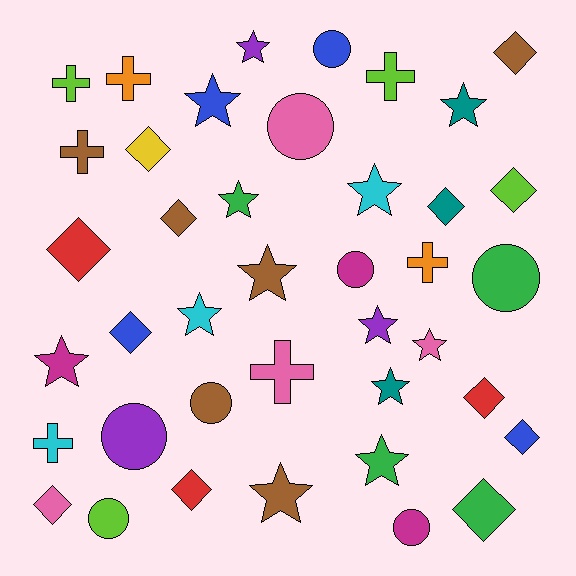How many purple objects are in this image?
There are 3 purple objects.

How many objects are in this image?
There are 40 objects.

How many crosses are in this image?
There are 7 crosses.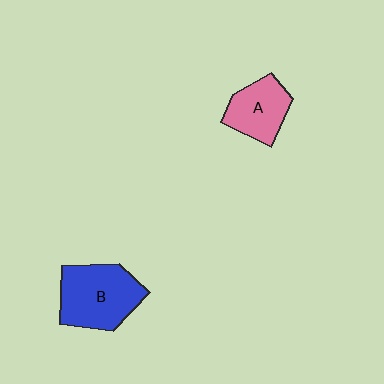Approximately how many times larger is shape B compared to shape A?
Approximately 1.5 times.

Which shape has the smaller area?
Shape A (pink).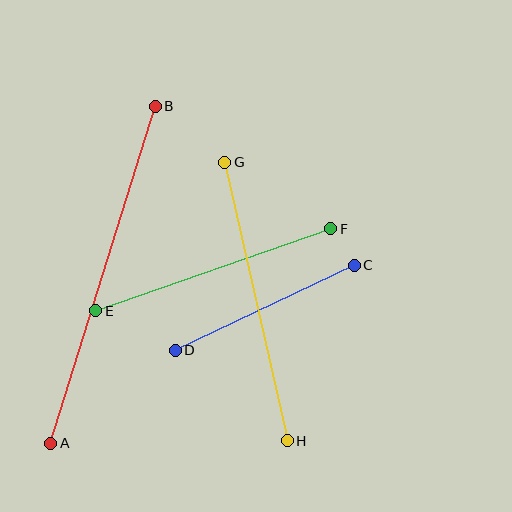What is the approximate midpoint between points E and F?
The midpoint is at approximately (213, 270) pixels.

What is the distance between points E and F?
The distance is approximately 249 pixels.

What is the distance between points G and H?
The distance is approximately 285 pixels.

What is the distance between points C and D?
The distance is approximately 198 pixels.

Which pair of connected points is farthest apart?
Points A and B are farthest apart.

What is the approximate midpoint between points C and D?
The midpoint is at approximately (265, 308) pixels.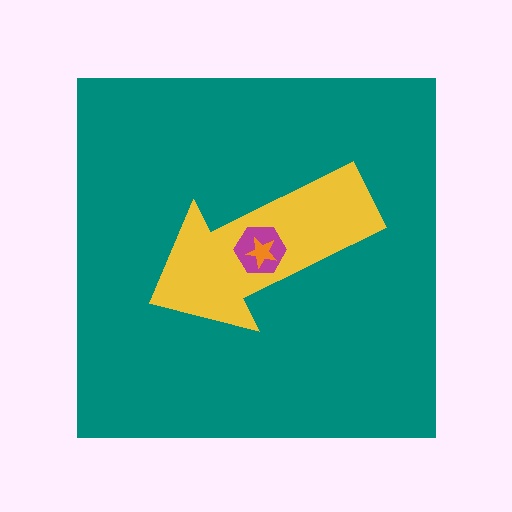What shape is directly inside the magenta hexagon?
The orange star.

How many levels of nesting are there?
4.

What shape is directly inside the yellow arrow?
The magenta hexagon.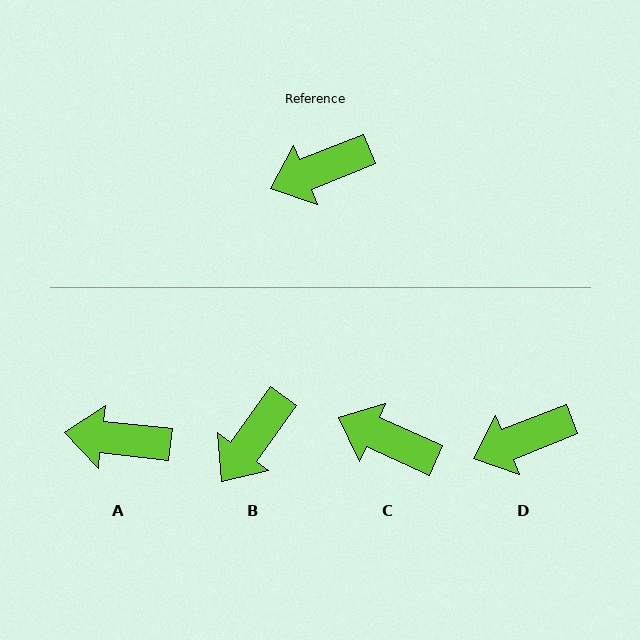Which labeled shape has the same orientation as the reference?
D.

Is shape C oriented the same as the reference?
No, it is off by about 46 degrees.